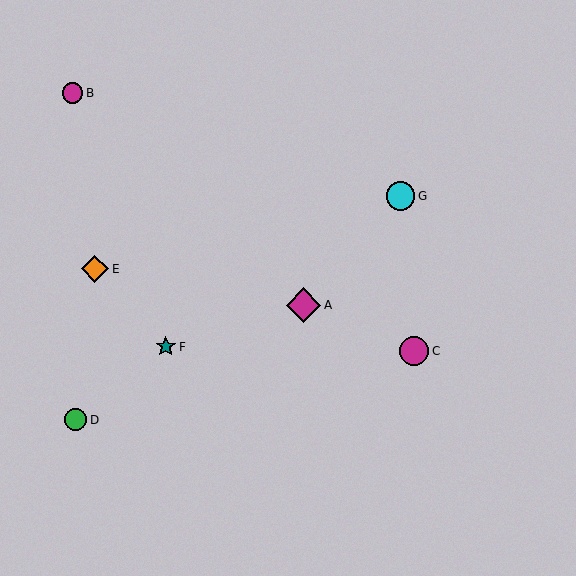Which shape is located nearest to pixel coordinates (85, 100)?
The magenta circle (labeled B) at (72, 93) is nearest to that location.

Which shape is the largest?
The magenta diamond (labeled A) is the largest.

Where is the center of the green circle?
The center of the green circle is at (76, 420).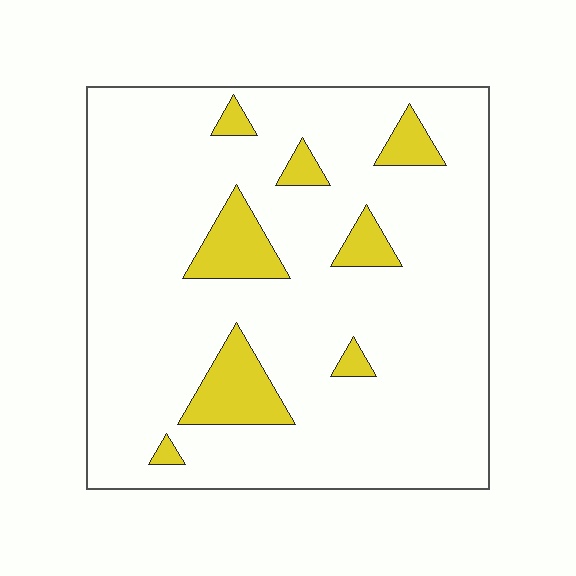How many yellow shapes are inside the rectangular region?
8.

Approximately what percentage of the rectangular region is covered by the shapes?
Approximately 10%.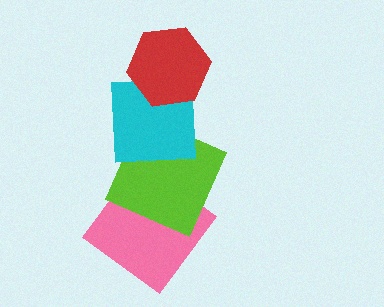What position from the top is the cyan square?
The cyan square is 2nd from the top.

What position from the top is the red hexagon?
The red hexagon is 1st from the top.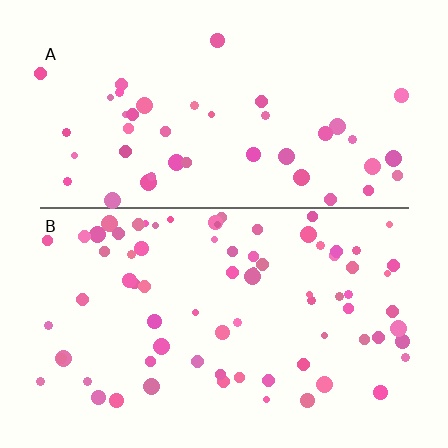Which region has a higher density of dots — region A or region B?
B (the bottom).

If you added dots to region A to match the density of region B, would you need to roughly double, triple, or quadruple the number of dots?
Approximately double.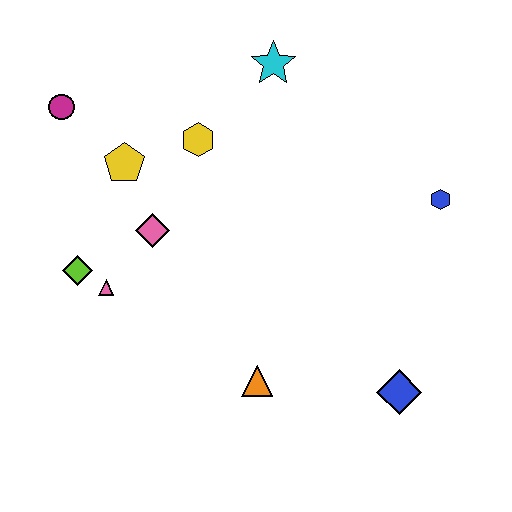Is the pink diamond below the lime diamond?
No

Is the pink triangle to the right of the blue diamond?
No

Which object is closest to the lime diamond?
The pink triangle is closest to the lime diamond.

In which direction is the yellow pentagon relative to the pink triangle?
The yellow pentagon is above the pink triangle.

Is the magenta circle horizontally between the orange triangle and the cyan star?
No